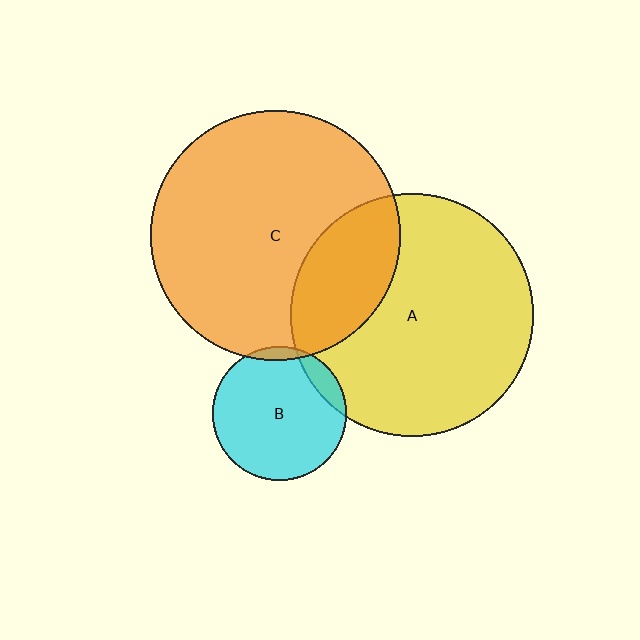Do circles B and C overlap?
Yes.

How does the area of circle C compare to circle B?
Approximately 3.5 times.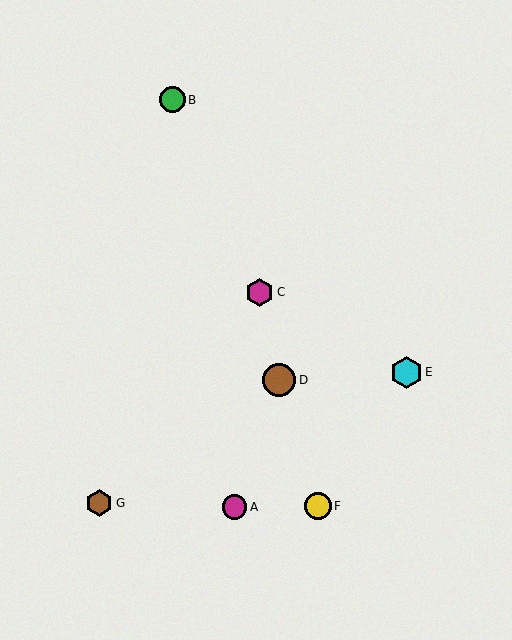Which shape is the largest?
The brown circle (labeled D) is the largest.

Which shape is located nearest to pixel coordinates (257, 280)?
The magenta hexagon (labeled C) at (260, 292) is nearest to that location.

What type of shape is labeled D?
Shape D is a brown circle.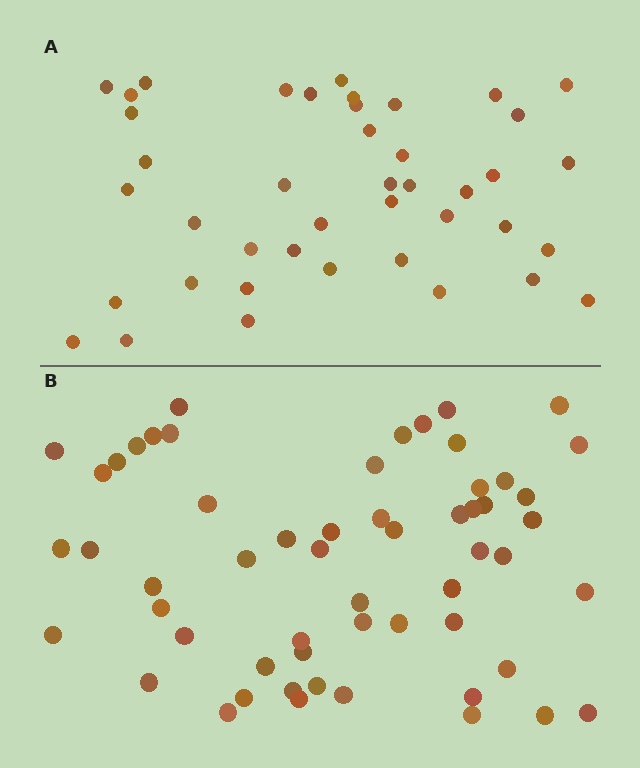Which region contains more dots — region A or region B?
Region B (the bottom region) has more dots.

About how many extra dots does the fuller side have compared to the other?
Region B has approximately 15 more dots than region A.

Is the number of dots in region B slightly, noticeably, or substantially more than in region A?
Region B has noticeably more, but not dramatically so. The ratio is roughly 1.4 to 1.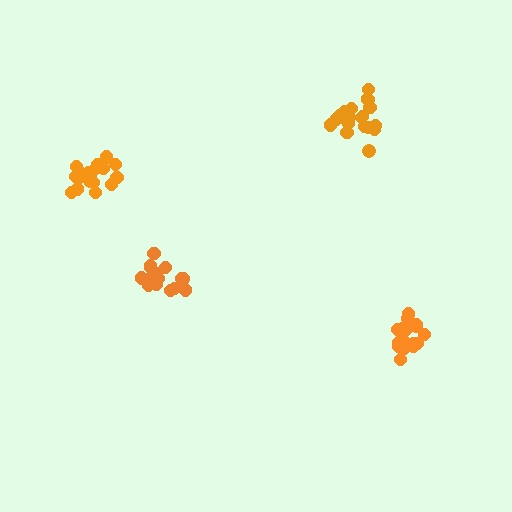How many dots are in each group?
Group 1: 19 dots, Group 2: 20 dots, Group 3: 20 dots, Group 4: 17 dots (76 total).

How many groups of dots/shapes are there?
There are 4 groups.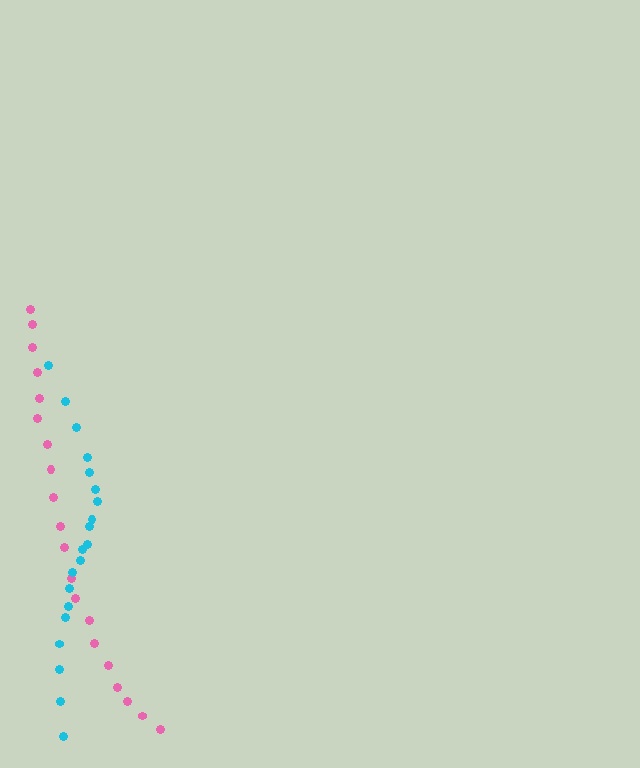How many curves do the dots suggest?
There are 2 distinct paths.